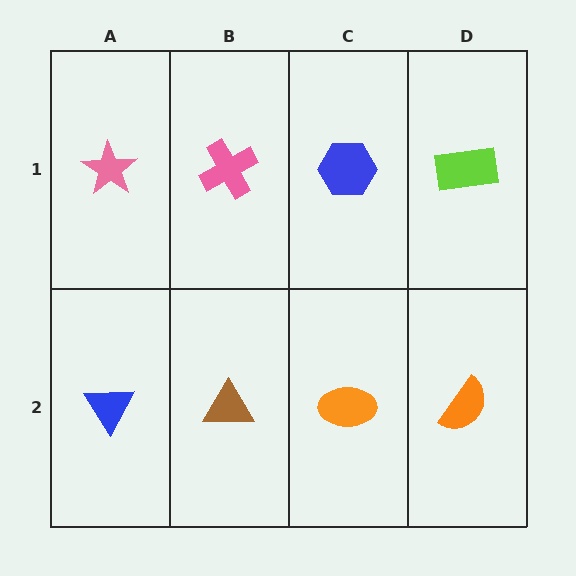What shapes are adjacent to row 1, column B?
A brown triangle (row 2, column B), a pink star (row 1, column A), a blue hexagon (row 1, column C).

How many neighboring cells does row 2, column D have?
2.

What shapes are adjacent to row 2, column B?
A pink cross (row 1, column B), a blue triangle (row 2, column A), an orange ellipse (row 2, column C).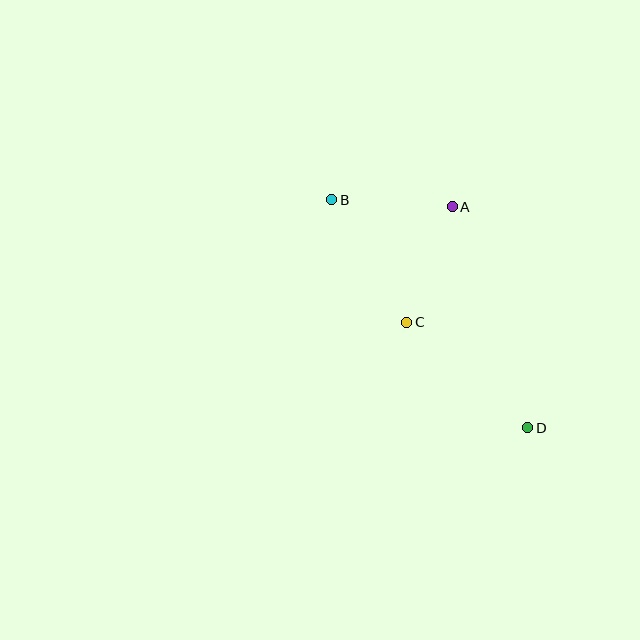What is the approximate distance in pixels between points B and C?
The distance between B and C is approximately 144 pixels.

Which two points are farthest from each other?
Points B and D are farthest from each other.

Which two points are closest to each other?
Points A and B are closest to each other.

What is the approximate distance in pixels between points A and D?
The distance between A and D is approximately 233 pixels.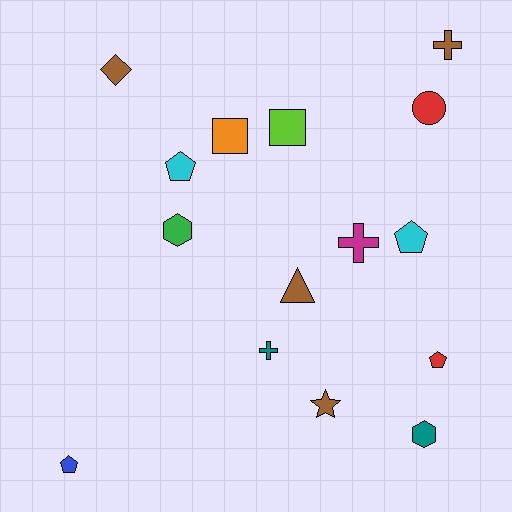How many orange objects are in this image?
There is 1 orange object.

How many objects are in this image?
There are 15 objects.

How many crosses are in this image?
There are 3 crosses.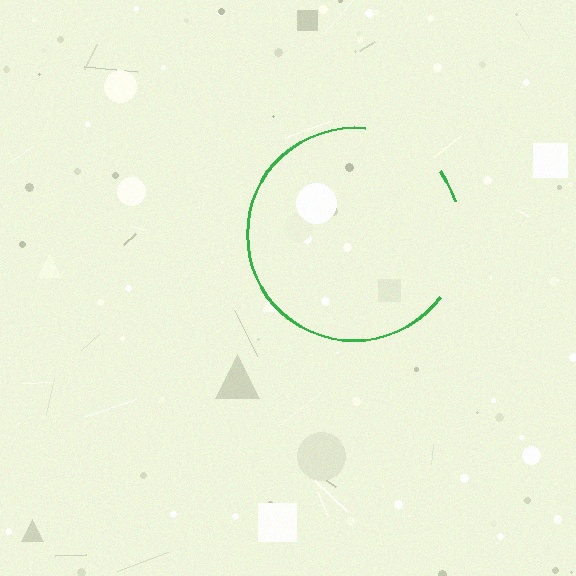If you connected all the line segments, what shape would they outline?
They would outline a circle.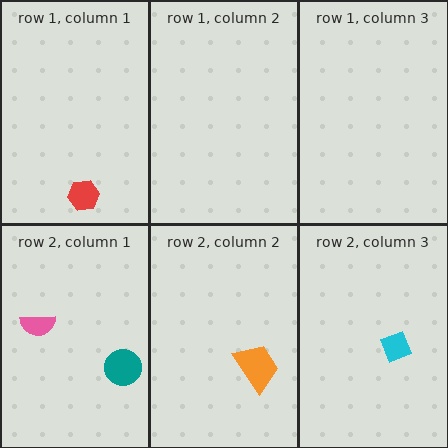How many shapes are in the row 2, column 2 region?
1.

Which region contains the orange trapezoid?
The row 2, column 2 region.